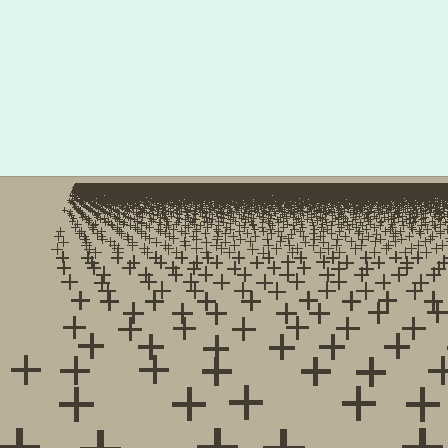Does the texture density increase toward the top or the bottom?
Density increases toward the top.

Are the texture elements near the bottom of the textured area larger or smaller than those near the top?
Larger. Near the bottom, elements are closer to the viewer and appear at a bigger on-screen size.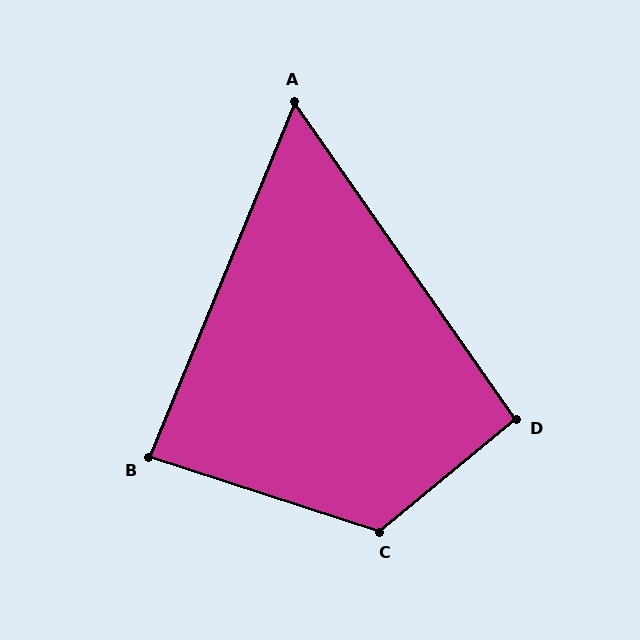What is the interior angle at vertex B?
Approximately 86 degrees (approximately right).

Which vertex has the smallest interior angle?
A, at approximately 57 degrees.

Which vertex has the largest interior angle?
C, at approximately 123 degrees.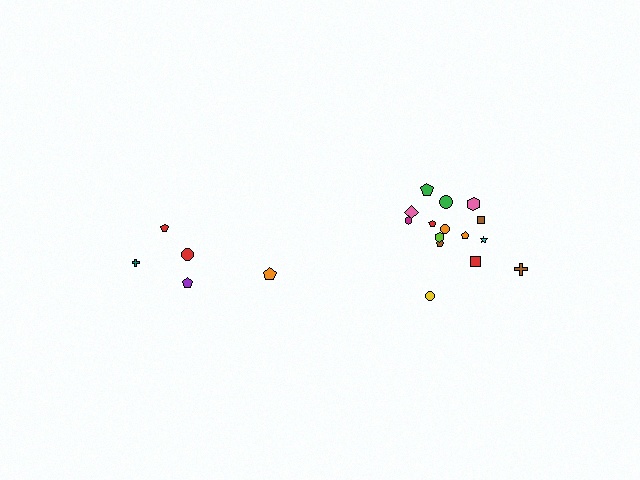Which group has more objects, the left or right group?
The right group.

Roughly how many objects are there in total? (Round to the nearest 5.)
Roughly 20 objects in total.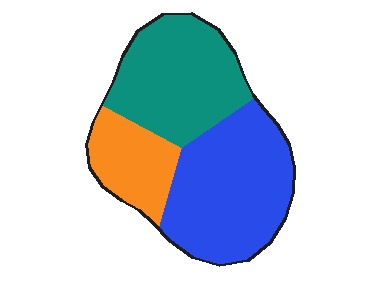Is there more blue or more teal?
Blue.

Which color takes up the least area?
Orange, at roughly 20%.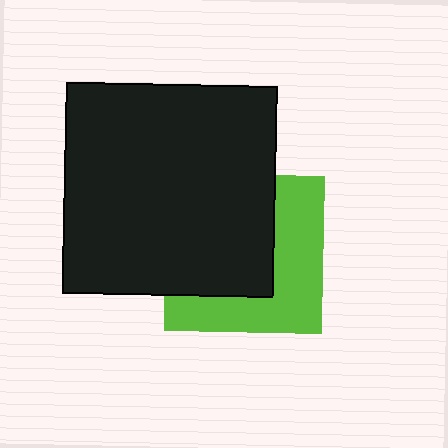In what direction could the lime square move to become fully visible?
The lime square could move toward the lower-right. That would shift it out from behind the black square entirely.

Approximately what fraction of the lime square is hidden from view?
Roughly 55% of the lime square is hidden behind the black square.